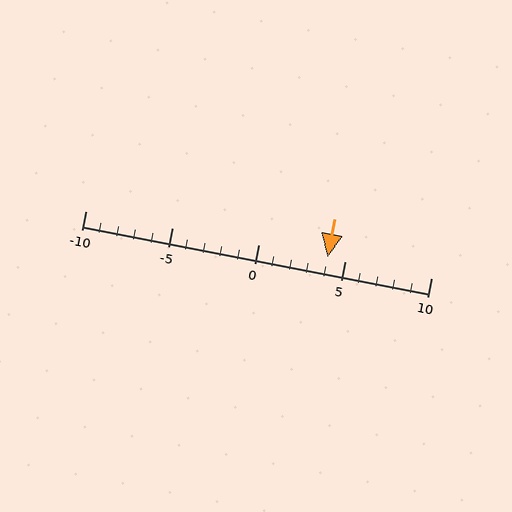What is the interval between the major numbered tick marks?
The major tick marks are spaced 5 units apart.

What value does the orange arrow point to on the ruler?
The orange arrow points to approximately 4.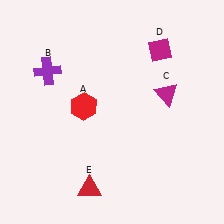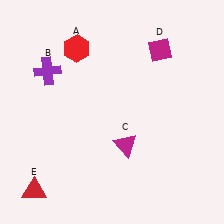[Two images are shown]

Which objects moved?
The objects that moved are: the red hexagon (A), the magenta triangle (C), the red triangle (E).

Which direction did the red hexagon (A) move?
The red hexagon (A) moved up.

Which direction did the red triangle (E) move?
The red triangle (E) moved left.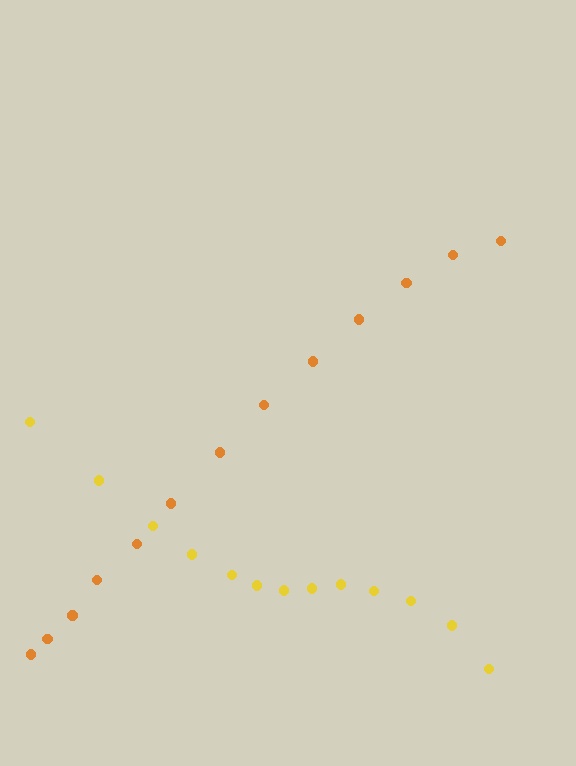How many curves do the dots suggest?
There are 2 distinct paths.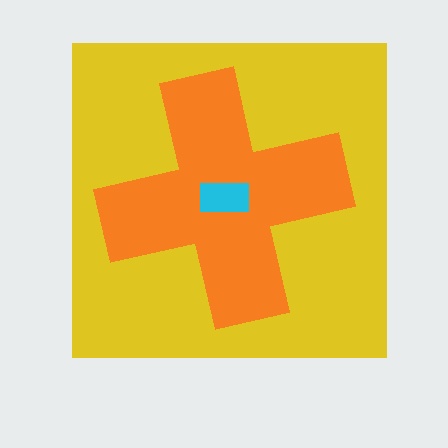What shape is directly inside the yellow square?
The orange cross.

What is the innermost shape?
The cyan rectangle.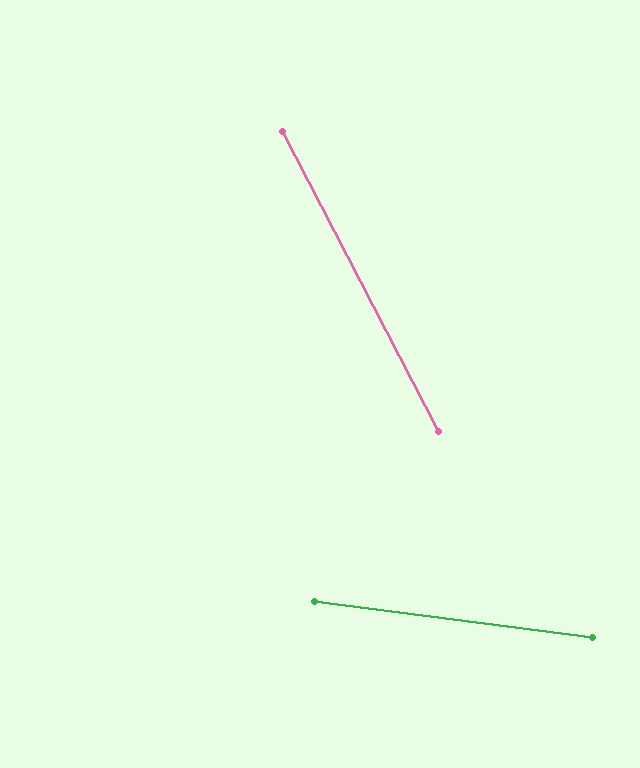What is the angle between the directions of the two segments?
Approximately 55 degrees.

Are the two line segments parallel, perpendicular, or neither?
Neither parallel nor perpendicular — they differ by about 55°.